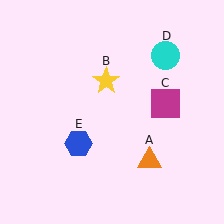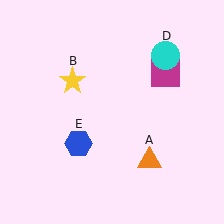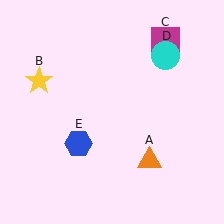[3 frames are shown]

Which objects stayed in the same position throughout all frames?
Orange triangle (object A) and cyan circle (object D) and blue hexagon (object E) remained stationary.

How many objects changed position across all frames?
2 objects changed position: yellow star (object B), magenta square (object C).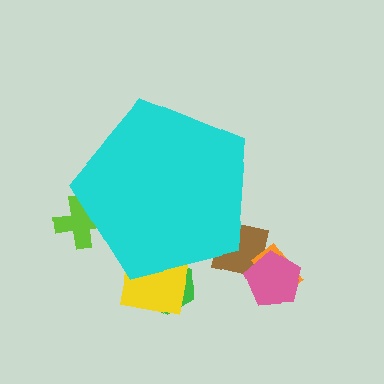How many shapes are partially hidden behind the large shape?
4 shapes are partially hidden.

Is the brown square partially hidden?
Yes, the brown square is partially hidden behind the cyan pentagon.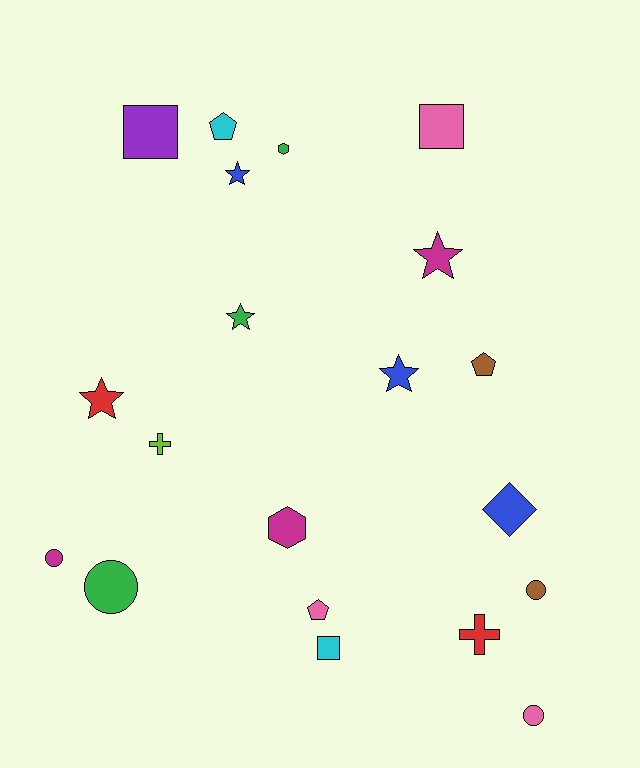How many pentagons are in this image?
There are 3 pentagons.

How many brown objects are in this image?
There are 2 brown objects.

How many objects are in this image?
There are 20 objects.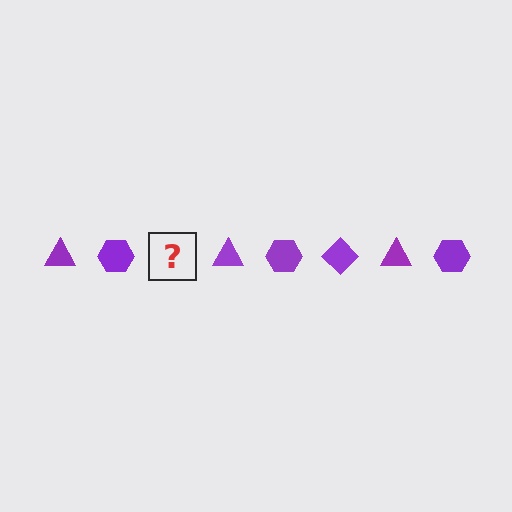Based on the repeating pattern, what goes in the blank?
The blank should be a purple diamond.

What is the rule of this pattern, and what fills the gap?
The rule is that the pattern cycles through triangle, hexagon, diamond shapes in purple. The gap should be filled with a purple diamond.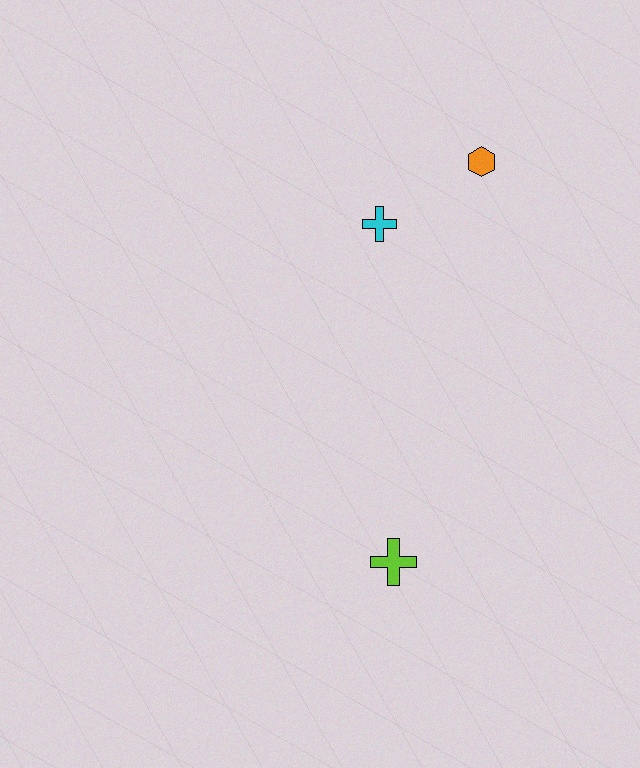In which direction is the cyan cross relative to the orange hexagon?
The cyan cross is to the left of the orange hexagon.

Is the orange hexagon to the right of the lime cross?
Yes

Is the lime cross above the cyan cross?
No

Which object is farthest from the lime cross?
The orange hexagon is farthest from the lime cross.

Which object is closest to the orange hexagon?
The cyan cross is closest to the orange hexagon.